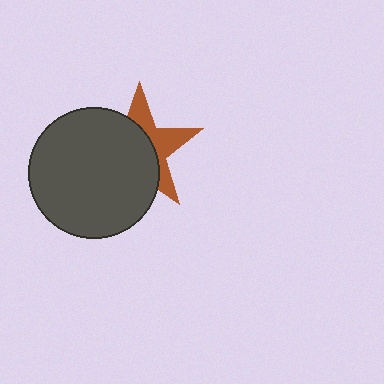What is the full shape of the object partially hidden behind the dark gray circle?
The partially hidden object is a brown star.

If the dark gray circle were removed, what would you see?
You would see the complete brown star.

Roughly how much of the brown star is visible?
A small part of it is visible (roughly 39%).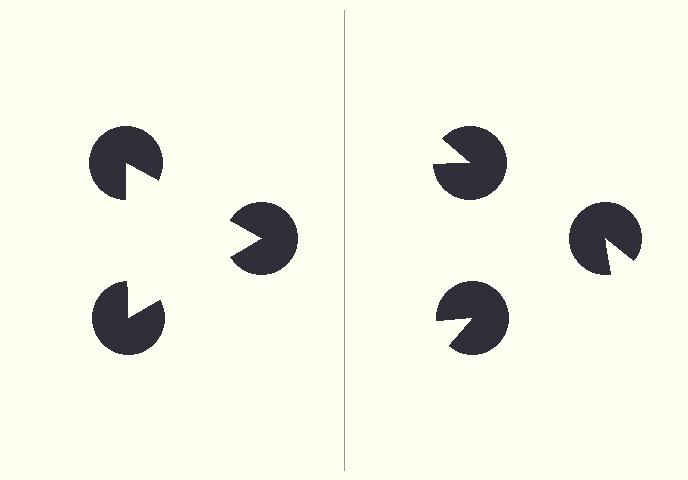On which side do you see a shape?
An illusory triangle appears on the left side. On the right side the wedge cuts are rotated, so no coherent shape forms.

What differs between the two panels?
The pac-man discs are positioned identically on both sides; only the wedge orientations differ. On the left they align to a triangle; on the right they are misaligned.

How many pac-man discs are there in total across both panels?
6 — 3 on each side.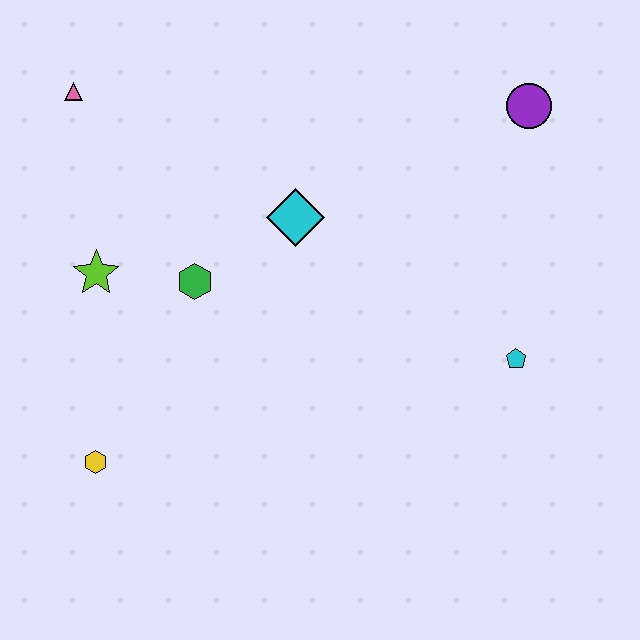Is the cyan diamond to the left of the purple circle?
Yes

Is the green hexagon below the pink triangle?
Yes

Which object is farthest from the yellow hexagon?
The purple circle is farthest from the yellow hexagon.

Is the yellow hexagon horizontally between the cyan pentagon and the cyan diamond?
No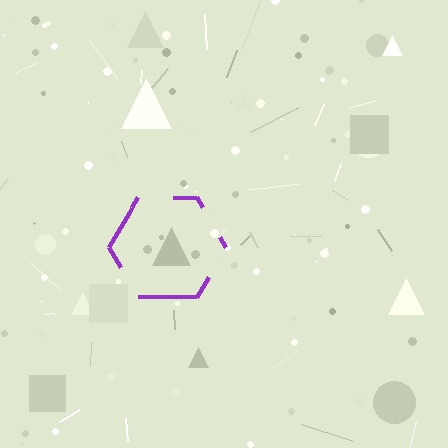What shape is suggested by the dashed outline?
The dashed outline suggests a hexagon.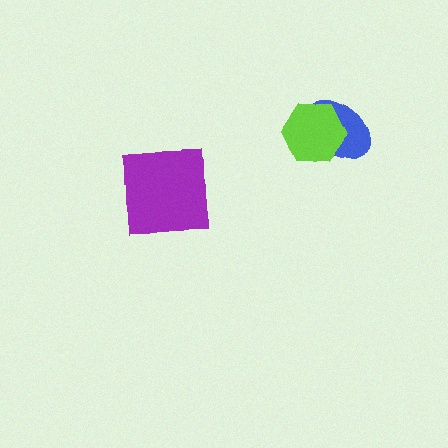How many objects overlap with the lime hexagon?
1 object overlaps with the lime hexagon.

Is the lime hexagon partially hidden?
No, no other shape covers it.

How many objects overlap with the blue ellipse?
1 object overlaps with the blue ellipse.